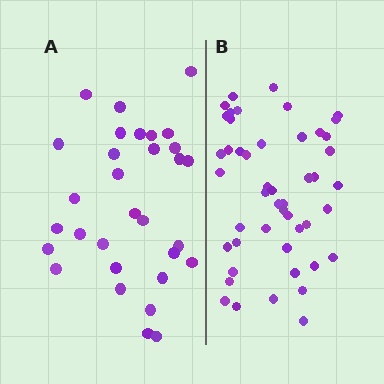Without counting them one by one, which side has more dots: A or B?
Region B (the right region) has more dots.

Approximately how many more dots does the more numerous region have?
Region B has approximately 15 more dots than region A.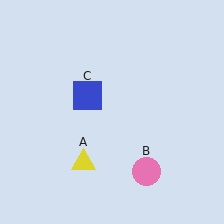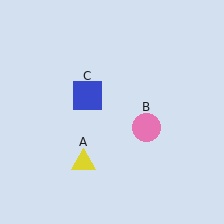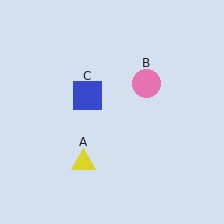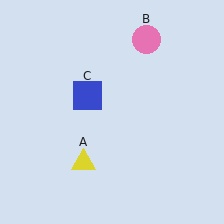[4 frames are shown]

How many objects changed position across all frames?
1 object changed position: pink circle (object B).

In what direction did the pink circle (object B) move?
The pink circle (object B) moved up.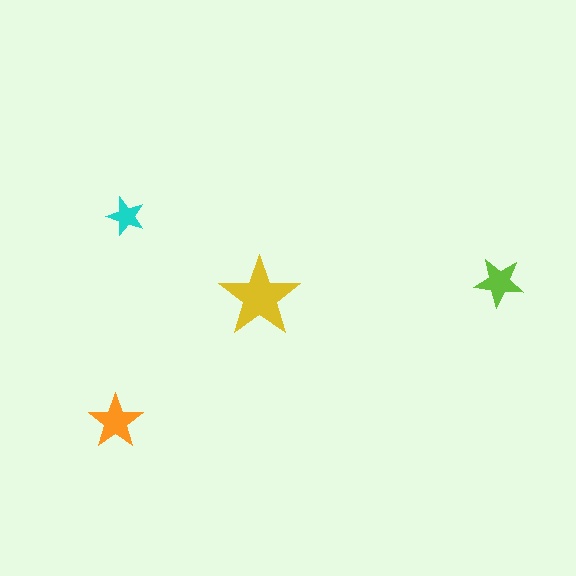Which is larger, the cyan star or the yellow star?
The yellow one.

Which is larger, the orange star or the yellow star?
The yellow one.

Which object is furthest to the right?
The lime star is rightmost.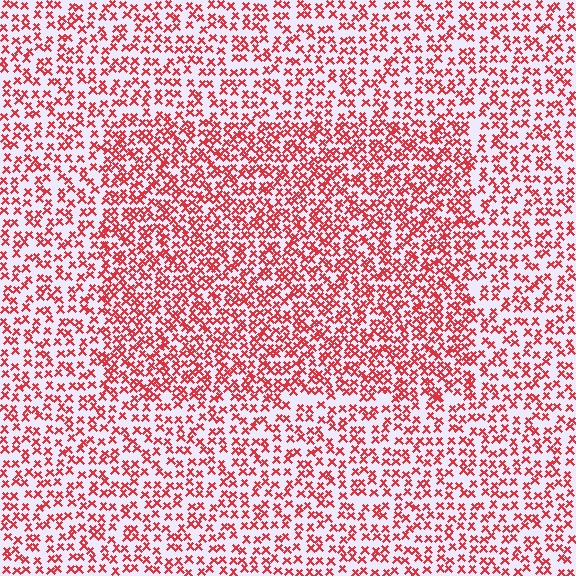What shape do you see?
I see a rectangle.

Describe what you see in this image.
The image contains small red elements arranged at two different densities. A rectangle-shaped region is visible where the elements are more densely packed than the surrounding area.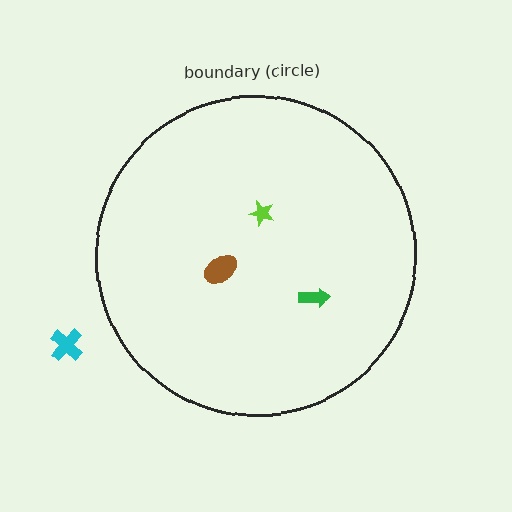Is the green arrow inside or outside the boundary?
Inside.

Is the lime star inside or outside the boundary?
Inside.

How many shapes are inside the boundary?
3 inside, 1 outside.